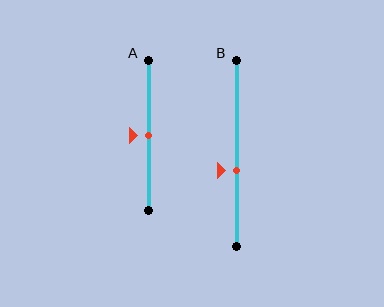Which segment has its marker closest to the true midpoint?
Segment A has its marker closest to the true midpoint.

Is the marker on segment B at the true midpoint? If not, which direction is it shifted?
No, the marker on segment B is shifted downward by about 9% of the segment length.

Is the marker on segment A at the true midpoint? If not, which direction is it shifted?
Yes, the marker on segment A is at the true midpoint.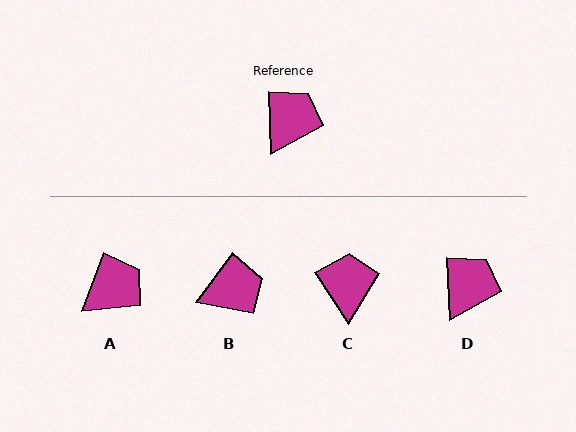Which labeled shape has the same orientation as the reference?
D.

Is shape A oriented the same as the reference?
No, it is off by about 23 degrees.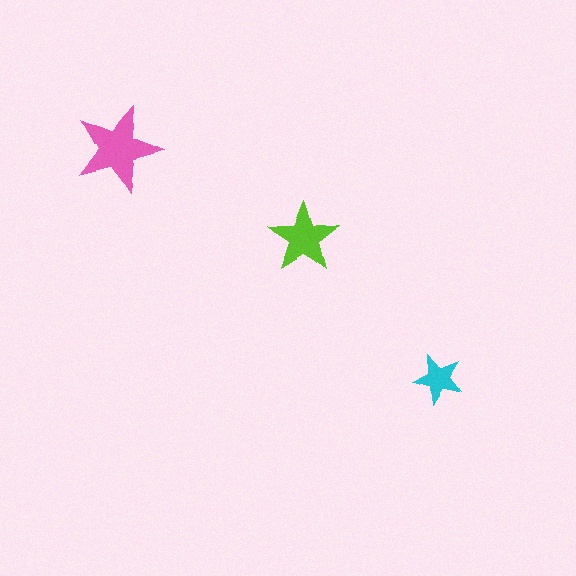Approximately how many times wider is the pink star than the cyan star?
About 2 times wider.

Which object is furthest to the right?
The cyan star is rightmost.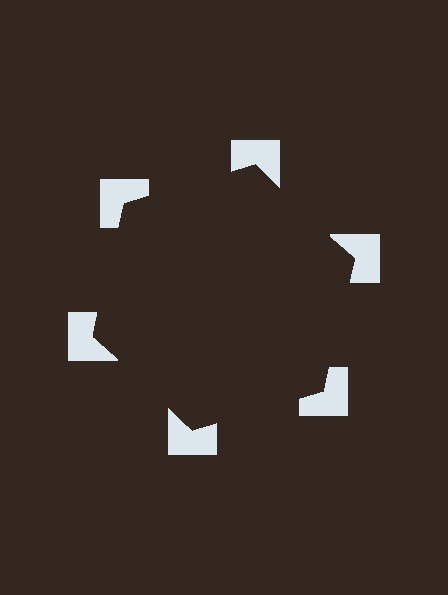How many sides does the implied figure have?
6 sides.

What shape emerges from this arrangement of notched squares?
An illusory hexagon — its edges are inferred from the aligned wedge cuts in the notched squares, not physically drawn.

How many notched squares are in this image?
There are 6 — one at each vertex of the illusory hexagon.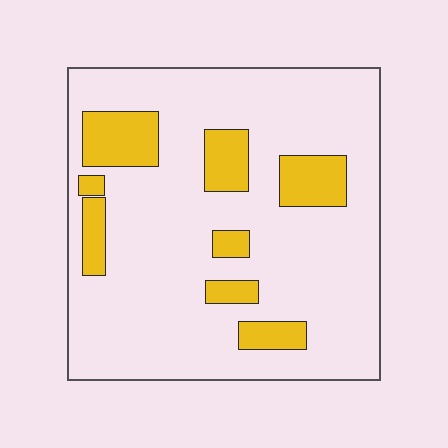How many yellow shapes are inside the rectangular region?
8.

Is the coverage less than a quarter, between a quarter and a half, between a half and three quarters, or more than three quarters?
Less than a quarter.